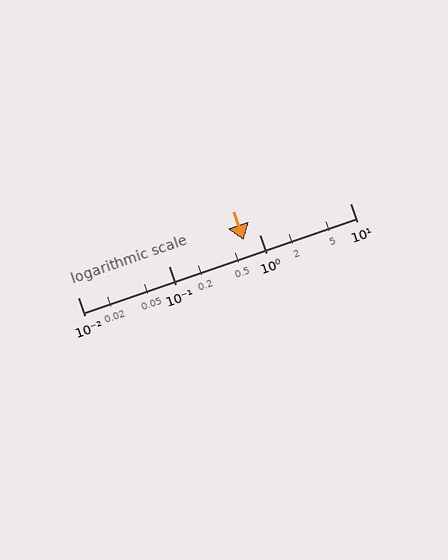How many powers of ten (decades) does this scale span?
The scale spans 3 decades, from 0.01 to 10.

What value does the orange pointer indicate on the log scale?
The pointer indicates approximately 0.67.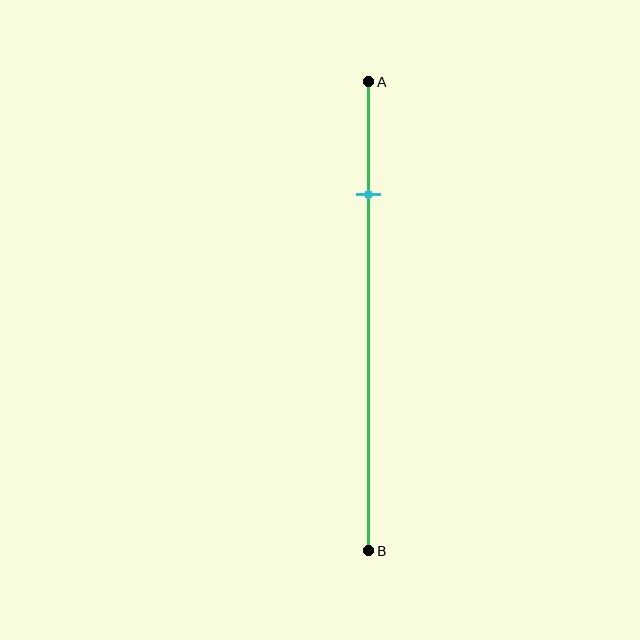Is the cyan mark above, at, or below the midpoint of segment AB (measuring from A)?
The cyan mark is above the midpoint of segment AB.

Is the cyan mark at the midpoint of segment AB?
No, the mark is at about 25% from A, not at the 50% midpoint.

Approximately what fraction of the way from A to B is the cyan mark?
The cyan mark is approximately 25% of the way from A to B.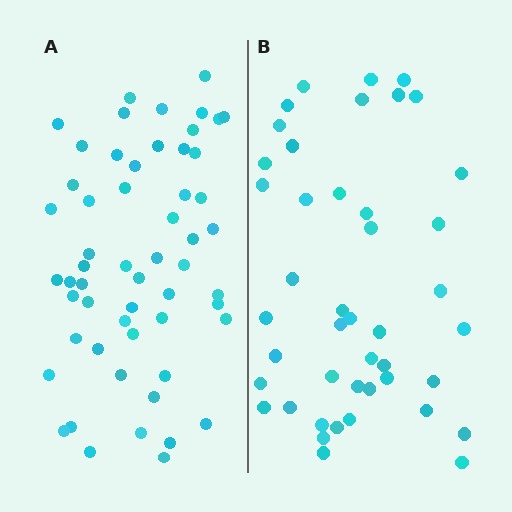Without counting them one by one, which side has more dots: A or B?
Region A (the left region) has more dots.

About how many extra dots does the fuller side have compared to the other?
Region A has roughly 12 or so more dots than region B.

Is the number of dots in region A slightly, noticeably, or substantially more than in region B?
Region A has noticeably more, but not dramatically so. The ratio is roughly 1.3 to 1.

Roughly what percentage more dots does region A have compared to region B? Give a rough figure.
About 25% more.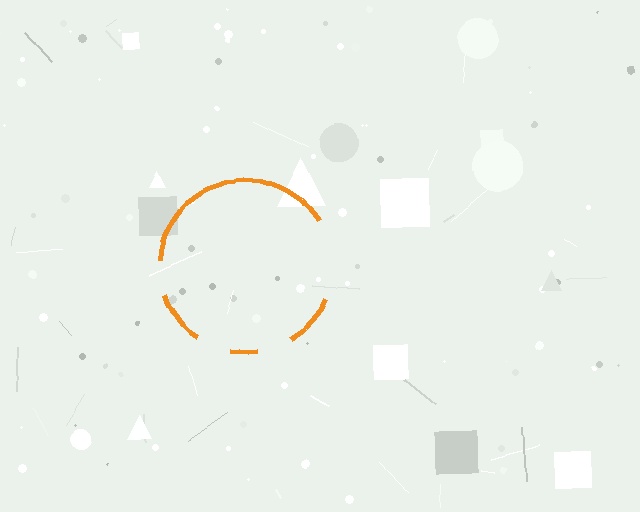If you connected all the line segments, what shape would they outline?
They would outline a circle.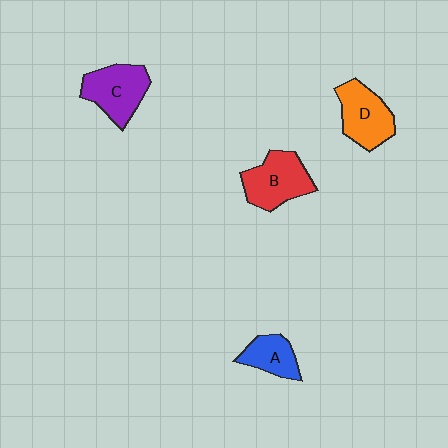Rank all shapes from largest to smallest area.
From largest to smallest: B (red), C (purple), D (orange), A (blue).